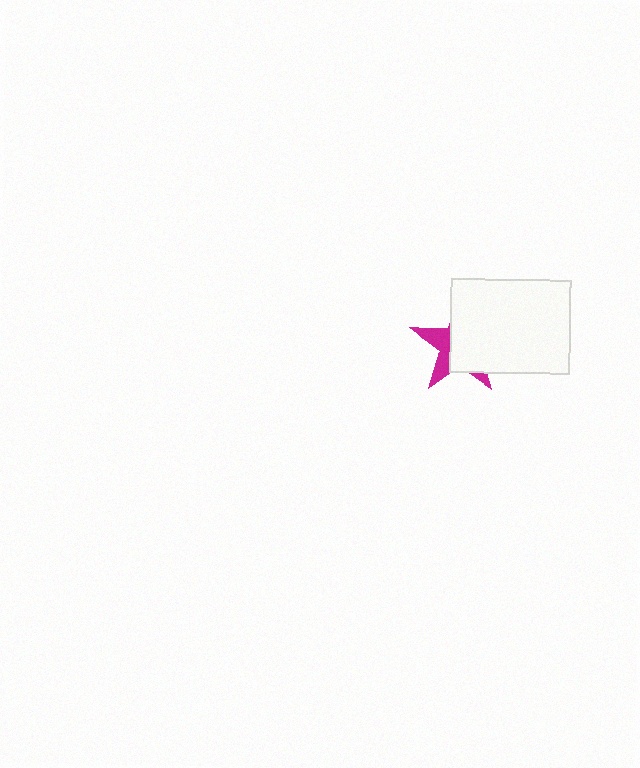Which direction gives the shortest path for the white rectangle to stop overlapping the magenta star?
Moving right gives the shortest separation.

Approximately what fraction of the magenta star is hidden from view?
Roughly 65% of the magenta star is hidden behind the white rectangle.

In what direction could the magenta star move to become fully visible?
The magenta star could move left. That would shift it out from behind the white rectangle entirely.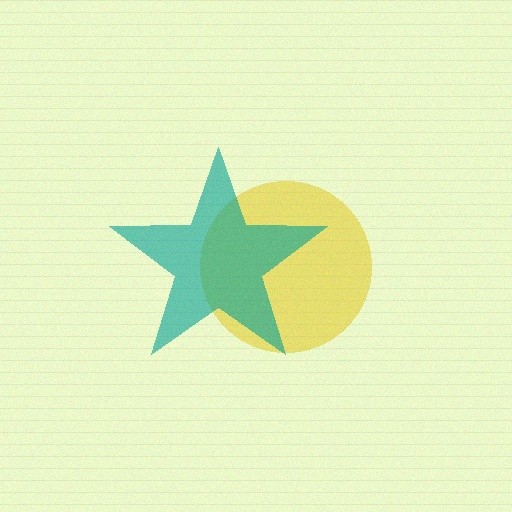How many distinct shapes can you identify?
There are 2 distinct shapes: a yellow circle, a teal star.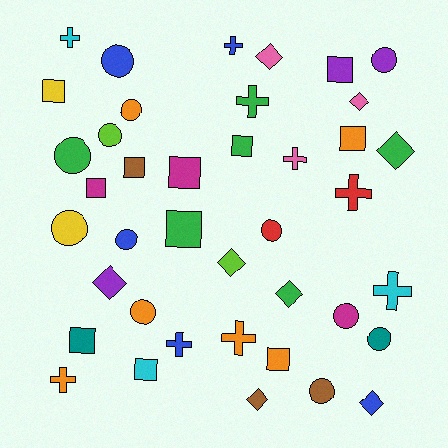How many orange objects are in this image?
There are 6 orange objects.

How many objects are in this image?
There are 40 objects.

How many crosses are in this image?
There are 9 crosses.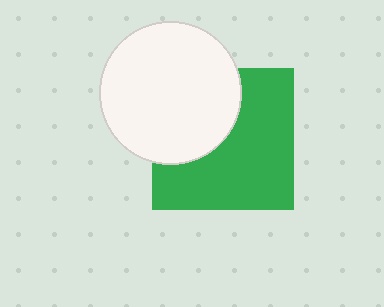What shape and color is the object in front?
The object in front is a white circle.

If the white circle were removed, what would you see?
You would see the complete green square.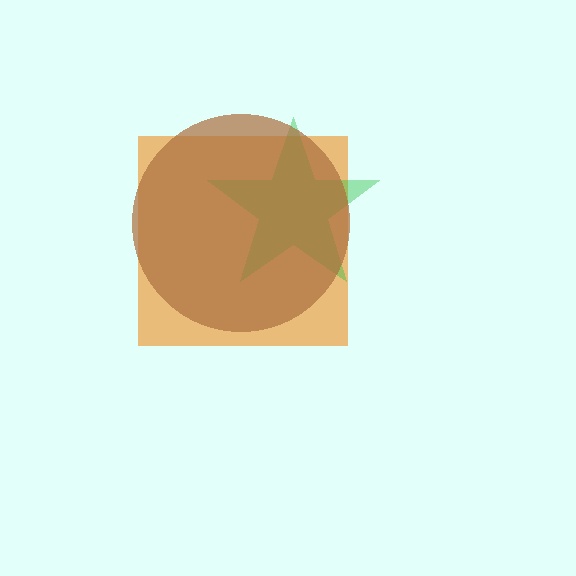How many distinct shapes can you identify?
There are 3 distinct shapes: an orange square, a green star, a brown circle.